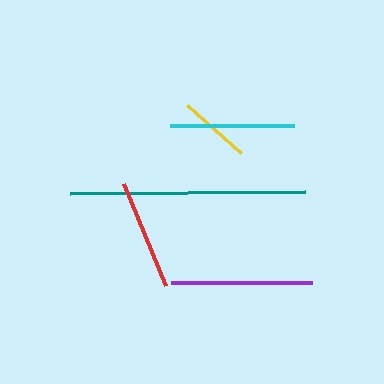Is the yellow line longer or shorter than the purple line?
The purple line is longer than the yellow line.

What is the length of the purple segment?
The purple segment is approximately 141 pixels long.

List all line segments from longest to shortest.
From longest to shortest: teal, purple, cyan, red, yellow.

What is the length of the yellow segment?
The yellow segment is approximately 72 pixels long.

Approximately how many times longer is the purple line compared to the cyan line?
The purple line is approximately 1.1 times the length of the cyan line.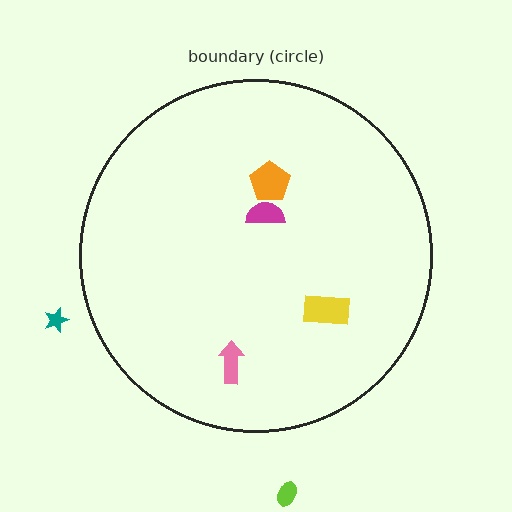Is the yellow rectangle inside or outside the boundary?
Inside.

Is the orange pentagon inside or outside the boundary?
Inside.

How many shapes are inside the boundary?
4 inside, 2 outside.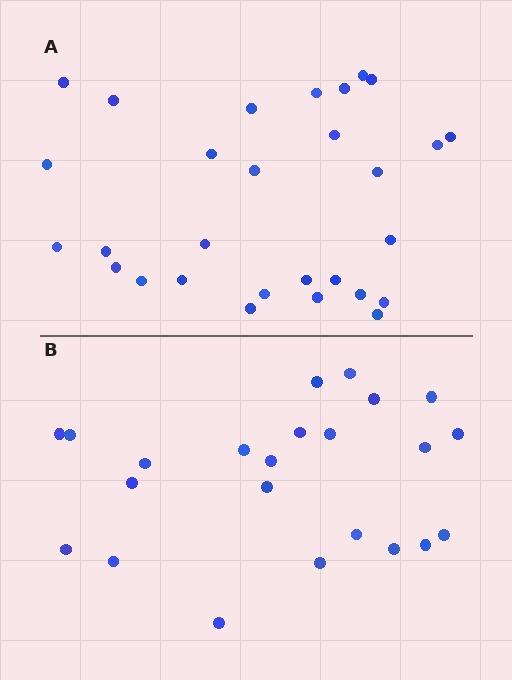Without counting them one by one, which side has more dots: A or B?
Region A (the top region) has more dots.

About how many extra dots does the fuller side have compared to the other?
Region A has about 6 more dots than region B.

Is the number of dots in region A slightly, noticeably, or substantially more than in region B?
Region A has noticeably more, but not dramatically so. The ratio is roughly 1.3 to 1.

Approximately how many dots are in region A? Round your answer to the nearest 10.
About 30 dots. (The exact count is 29, which rounds to 30.)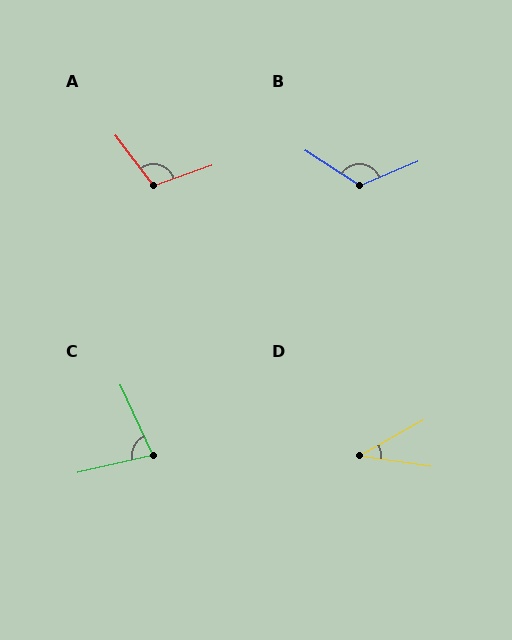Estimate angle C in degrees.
Approximately 78 degrees.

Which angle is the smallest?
D, at approximately 37 degrees.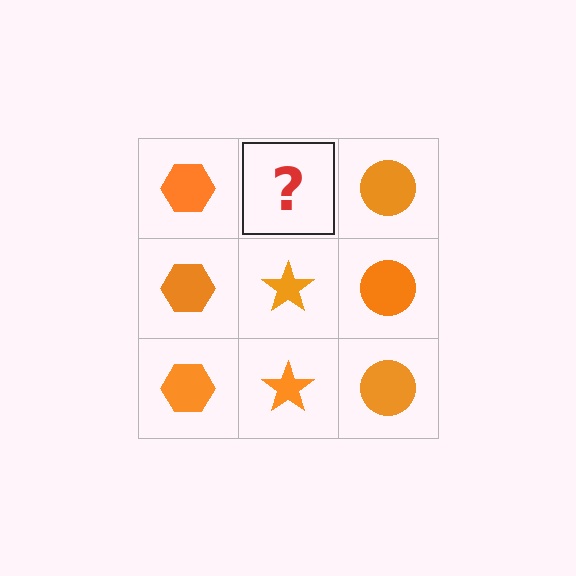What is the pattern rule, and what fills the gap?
The rule is that each column has a consistent shape. The gap should be filled with an orange star.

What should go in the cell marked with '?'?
The missing cell should contain an orange star.